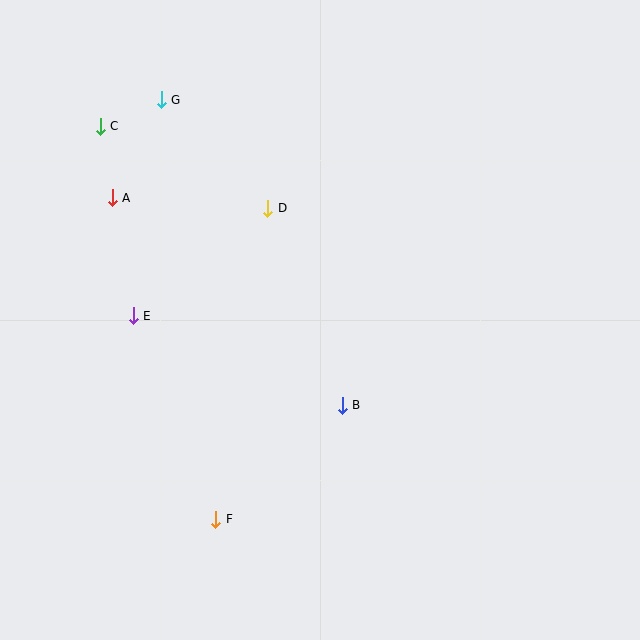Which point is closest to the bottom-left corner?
Point F is closest to the bottom-left corner.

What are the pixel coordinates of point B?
Point B is at (342, 405).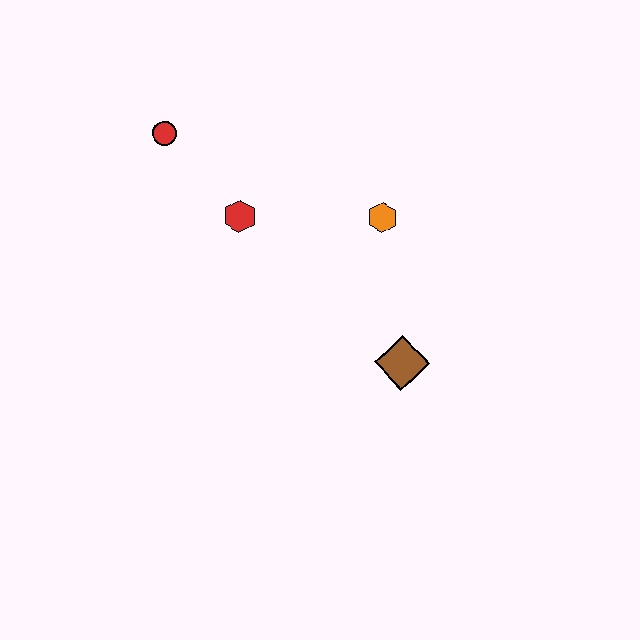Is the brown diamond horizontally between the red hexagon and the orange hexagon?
No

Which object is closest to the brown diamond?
The orange hexagon is closest to the brown diamond.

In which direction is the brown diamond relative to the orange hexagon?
The brown diamond is below the orange hexagon.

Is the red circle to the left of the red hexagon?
Yes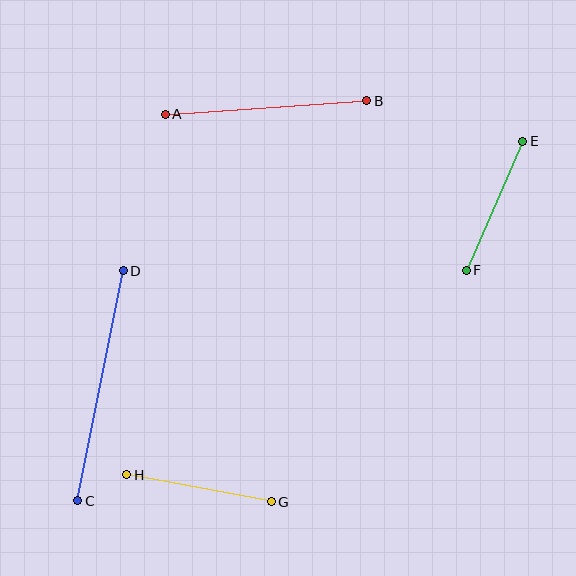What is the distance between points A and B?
The distance is approximately 202 pixels.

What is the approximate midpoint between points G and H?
The midpoint is at approximately (199, 488) pixels.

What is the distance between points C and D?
The distance is approximately 234 pixels.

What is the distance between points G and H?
The distance is approximately 147 pixels.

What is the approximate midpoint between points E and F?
The midpoint is at approximately (495, 206) pixels.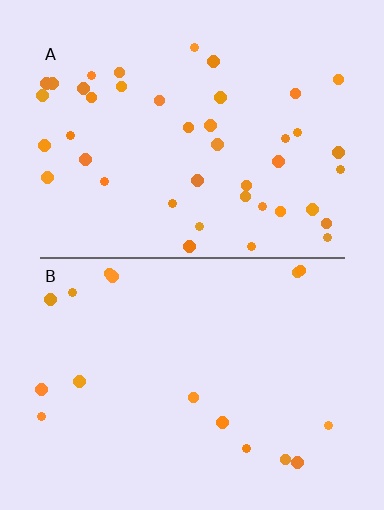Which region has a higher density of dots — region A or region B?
A (the top).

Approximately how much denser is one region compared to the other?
Approximately 2.5× — region A over region B.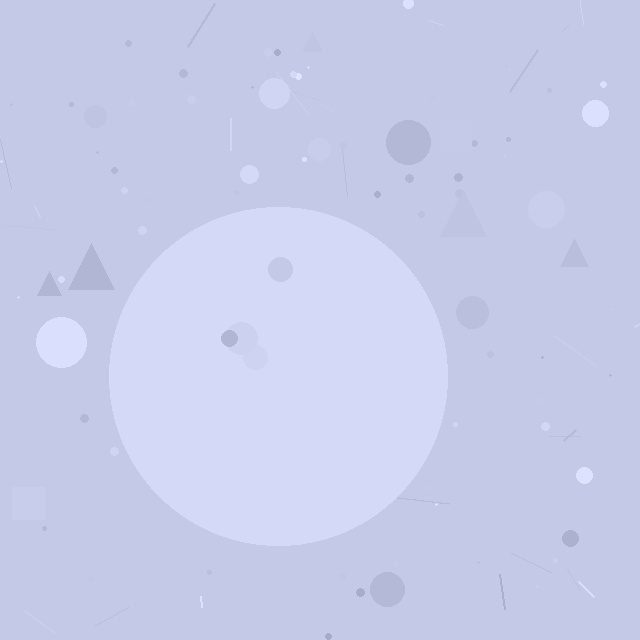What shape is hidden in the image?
A circle is hidden in the image.